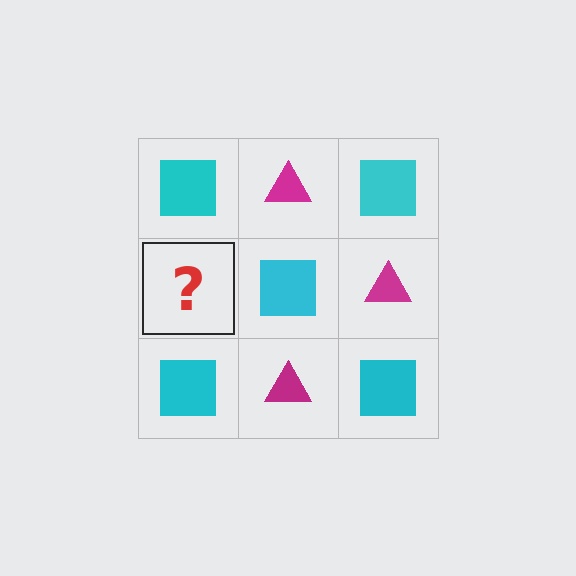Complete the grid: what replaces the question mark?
The question mark should be replaced with a magenta triangle.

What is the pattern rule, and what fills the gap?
The rule is that it alternates cyan square and magenta triangle in a checkerboard pattern. The gap should be filled with a magenta triangle.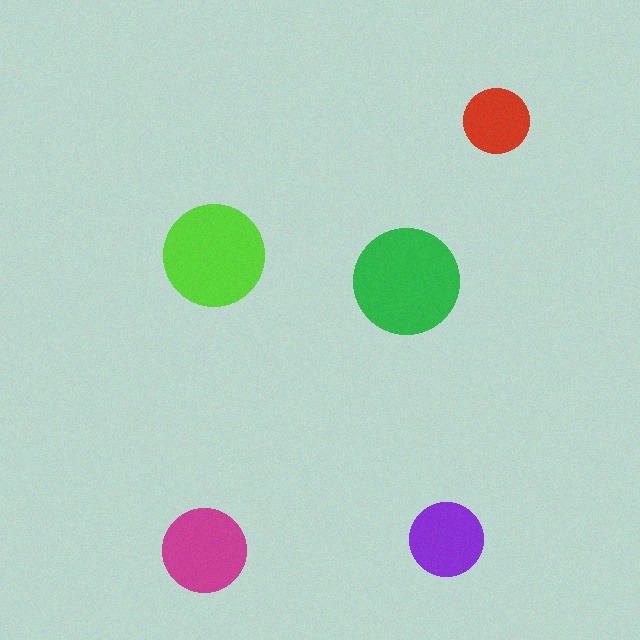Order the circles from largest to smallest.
the green one, the lime one, the magenta one, the purple one, the red one.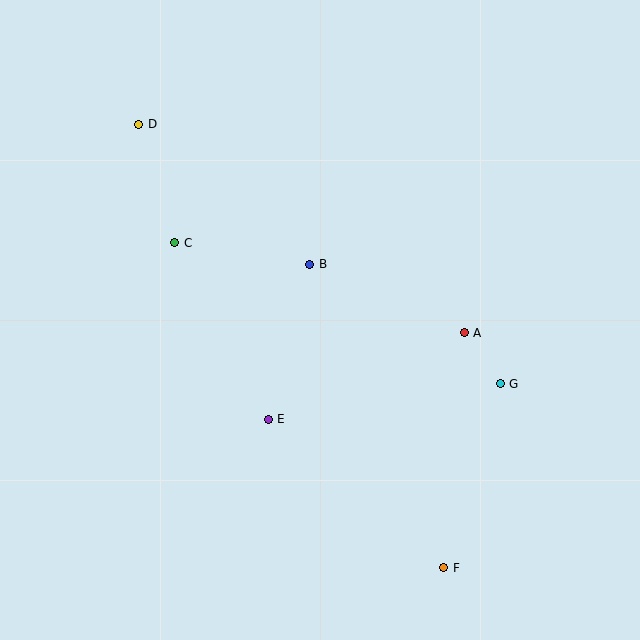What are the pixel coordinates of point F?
Point F is at (444, 568).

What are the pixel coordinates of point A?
Point A is at (464, 333).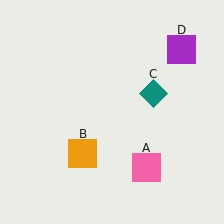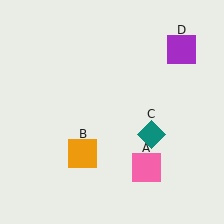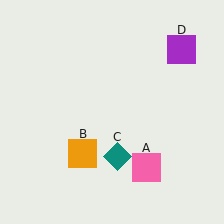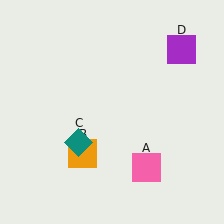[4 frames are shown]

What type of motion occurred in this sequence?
The teal diamond (object C) rotated clockwise around the center of the scene.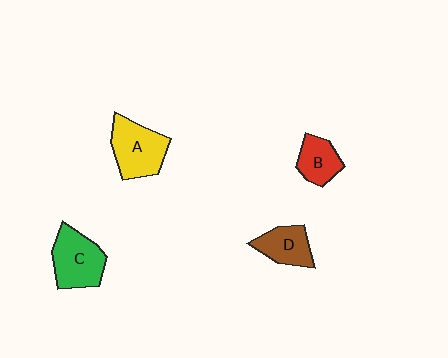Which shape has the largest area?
Shape A (yellow).